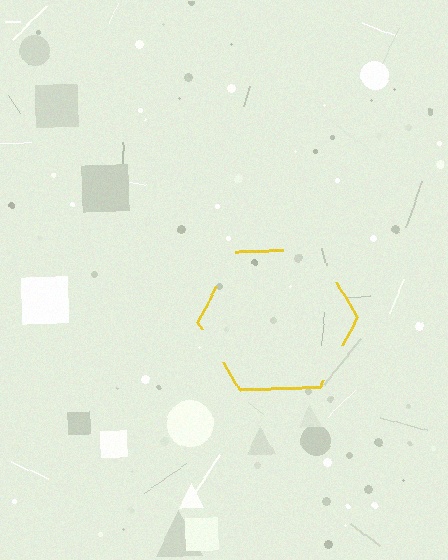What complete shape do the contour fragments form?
The contour fragments form a hexagon.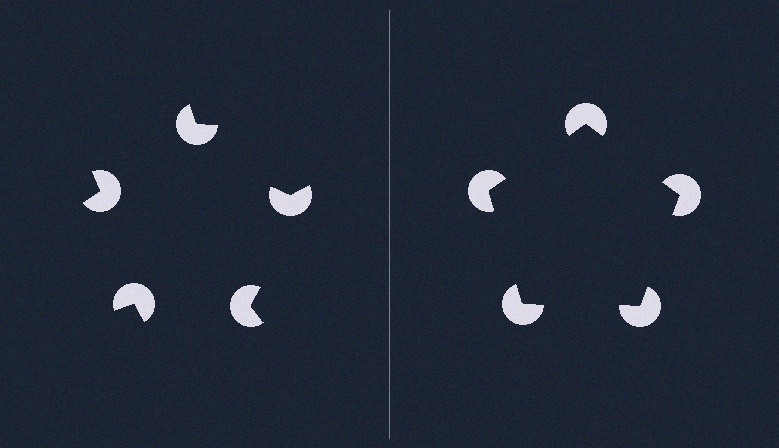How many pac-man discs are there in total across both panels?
10 — 5 on each side.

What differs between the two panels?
The pac-man discs are positioned identically on both sides; only the wedge orientations differ. On the right they align to a pentagon; on the left they are misaligned.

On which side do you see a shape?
An illusory pentagon appears on the right side. On the left side the wedge cuts are rotated, so no coherent shape forms.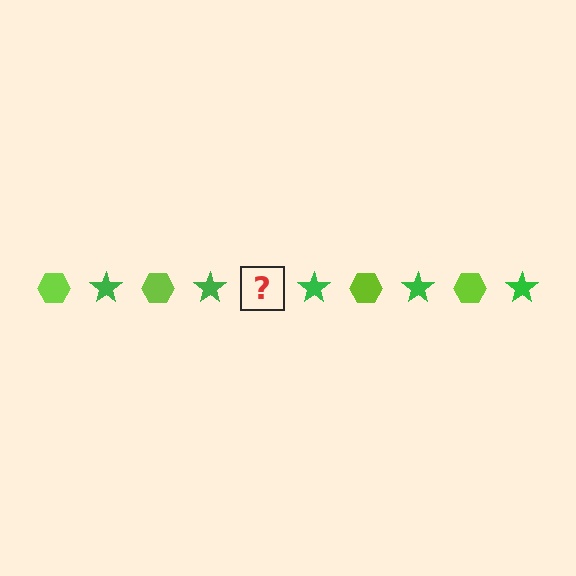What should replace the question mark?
The question mark should be replaced with a lime hexagon.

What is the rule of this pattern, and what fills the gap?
The rule is that the pattern alternates between lime hexagon and green star. The gap should be filled with a lime hexagon.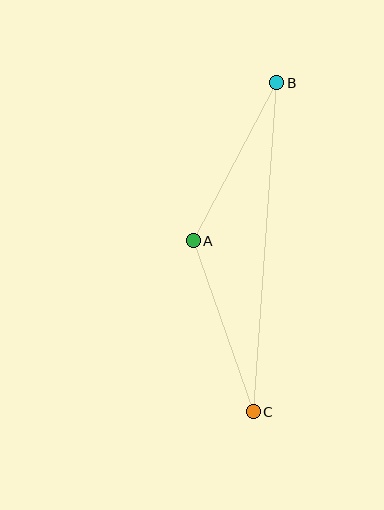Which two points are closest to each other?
Points A and B are closest to each other.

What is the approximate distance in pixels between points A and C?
The distance between A and C is approximately 181 pixels.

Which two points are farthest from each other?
Points B and C are farthest from each other.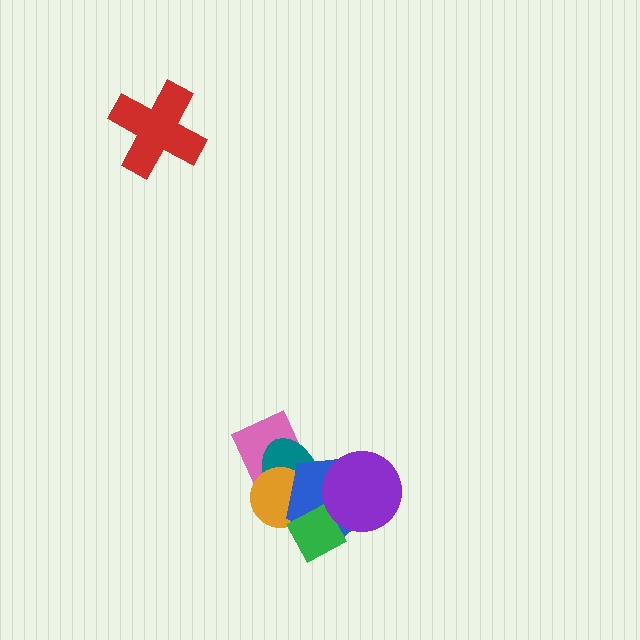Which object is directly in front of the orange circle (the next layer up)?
The blue pentagon is directly in front of the orange circle.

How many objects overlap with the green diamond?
4 objects overlap with the green diamond.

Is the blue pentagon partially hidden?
Yes, it is partially covered by another shape.